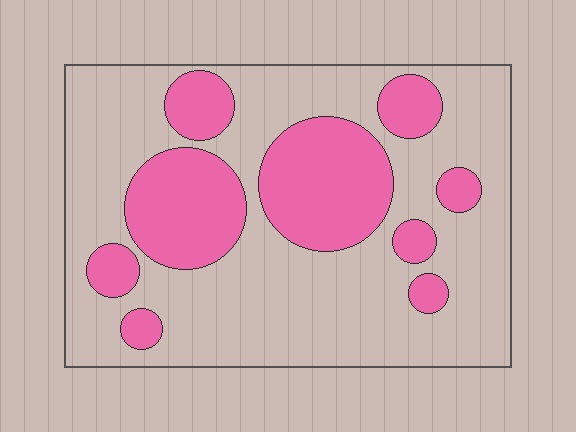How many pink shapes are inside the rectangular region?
9.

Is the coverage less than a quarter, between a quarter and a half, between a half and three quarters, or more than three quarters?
Between a quarter and a half.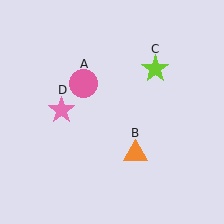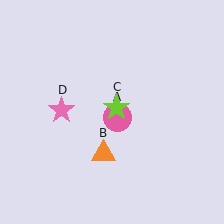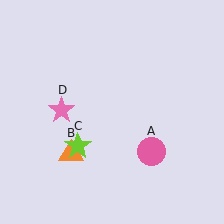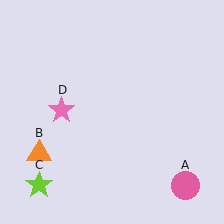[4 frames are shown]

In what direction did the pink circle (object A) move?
The pink circle (object A) moved down and to the right.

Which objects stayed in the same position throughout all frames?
Pink star (object D) remained stationary.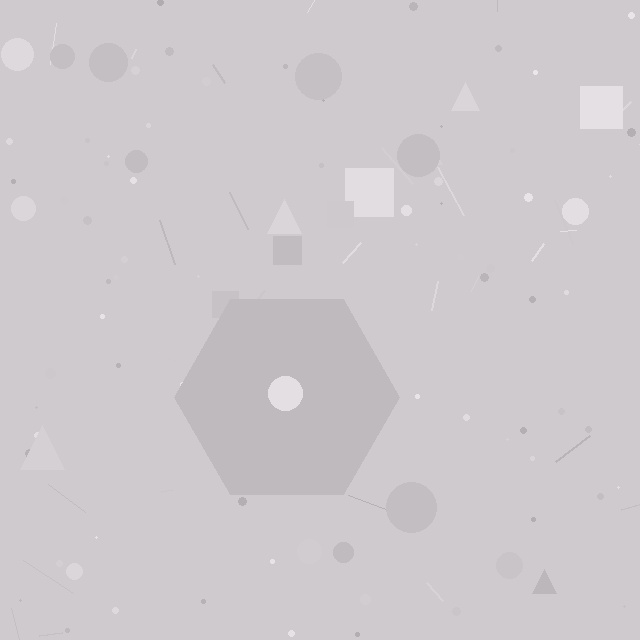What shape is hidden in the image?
A hexagon is hidden in the image.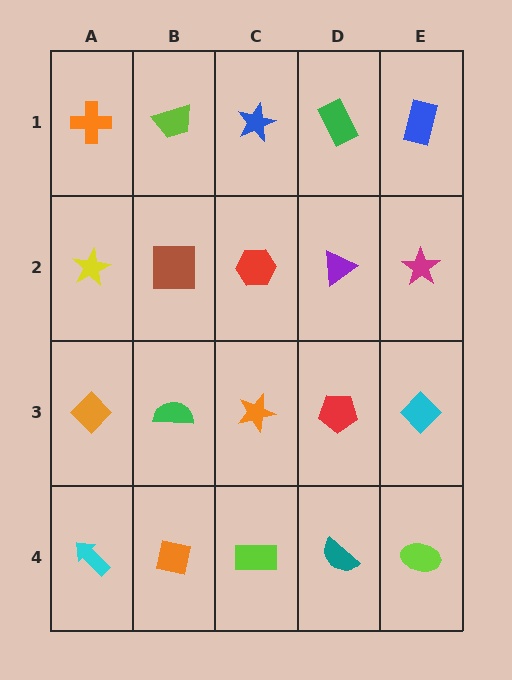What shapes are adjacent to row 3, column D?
A purple triangle (row 2, column D), a teal semicircle (row 4, column D), an orange star (row 3, column C), a cyan diamond (row 3, column E).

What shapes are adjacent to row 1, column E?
A magenta star (row 2, column E), a green rectangle (row 1, column D).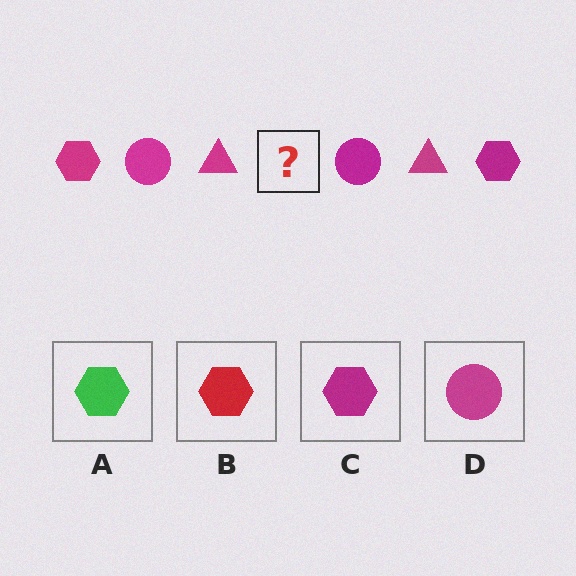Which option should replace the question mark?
Option C.